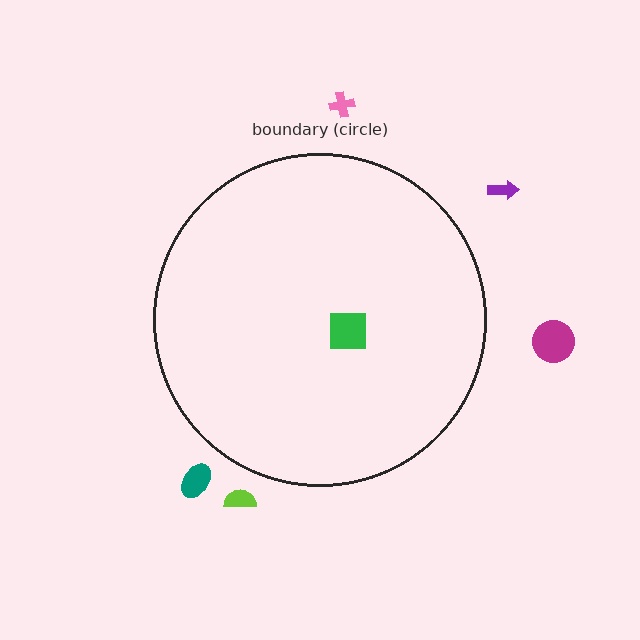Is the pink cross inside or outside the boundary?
Outside.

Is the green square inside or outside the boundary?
Inside.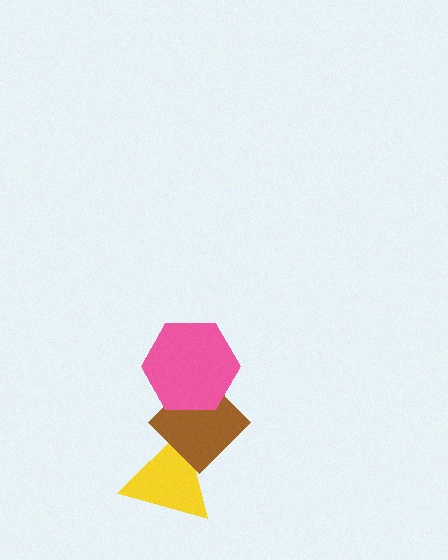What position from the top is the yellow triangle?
The yellow triangle is 3rd from the top.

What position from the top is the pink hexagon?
The pink hexagon is 1st from the top.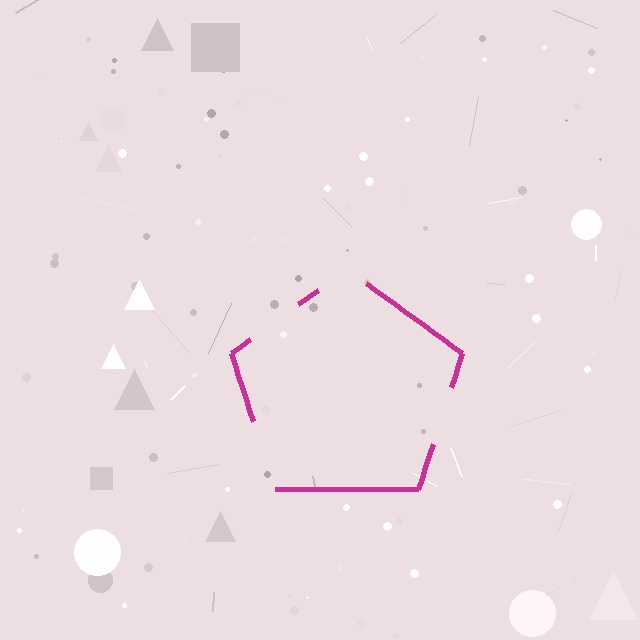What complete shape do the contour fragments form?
The contour fragments form a pentagon.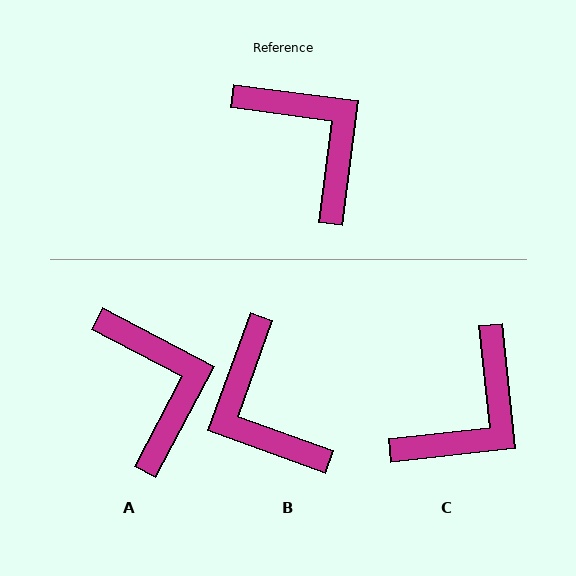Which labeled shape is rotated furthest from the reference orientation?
B, about 168 degrees away.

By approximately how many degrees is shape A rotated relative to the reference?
Approximately 20 degrees clockwise.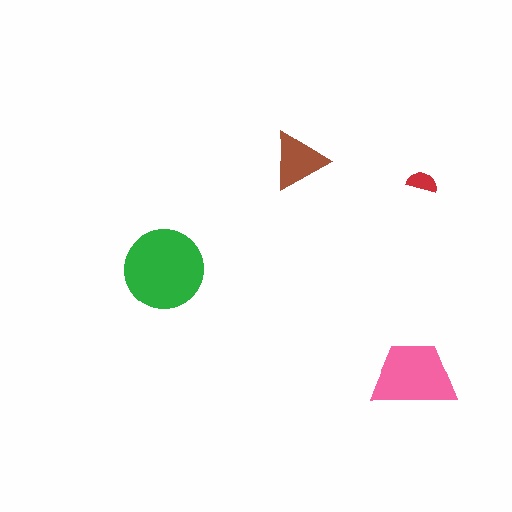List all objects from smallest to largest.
The red semicircle, the brown triangle, the pink trapezoid, the green circle.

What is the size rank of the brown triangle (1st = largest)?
3rd.